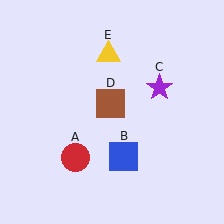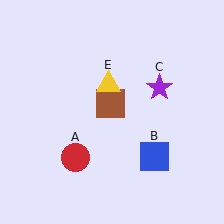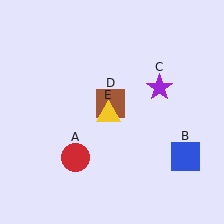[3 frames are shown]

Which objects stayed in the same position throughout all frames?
Red circle (object A) and purple star (object C) and brown square (object D) remained stationary.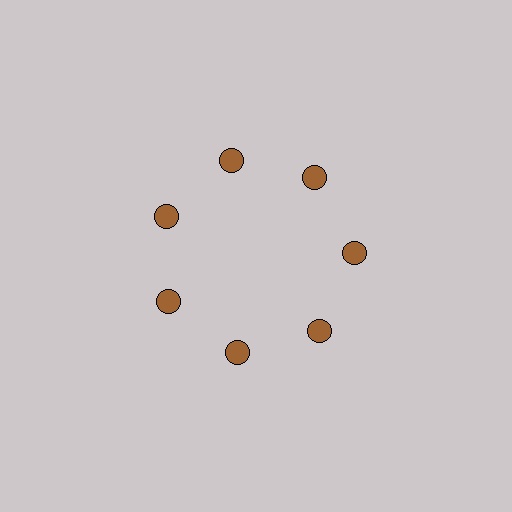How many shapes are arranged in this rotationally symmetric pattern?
There are 7 shapes, arranged in 7 groups of 1.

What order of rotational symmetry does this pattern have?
This pattern has 7-fold rotational symmetry.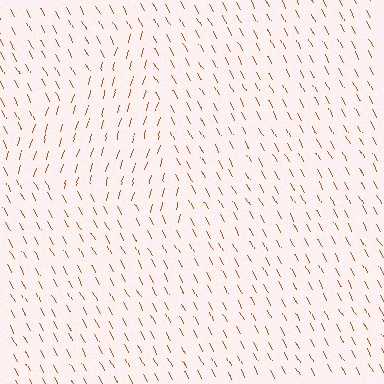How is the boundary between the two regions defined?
The boundary is defined purely by a change in line orientation (approximately 45 degrees difference). All lines are the same color and thickness.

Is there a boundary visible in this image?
Yes, there is a texture boundary formed by a change in line orientation.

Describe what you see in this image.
The image is filled with small brown line segments. A triangle region in the image has lines oriented differently from the surrounding lines, creating a visible texture boundary.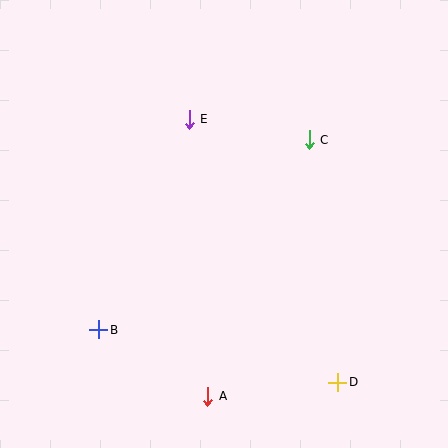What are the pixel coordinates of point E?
Point E is at (189, 119).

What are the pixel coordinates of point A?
Point A is at (208, 396).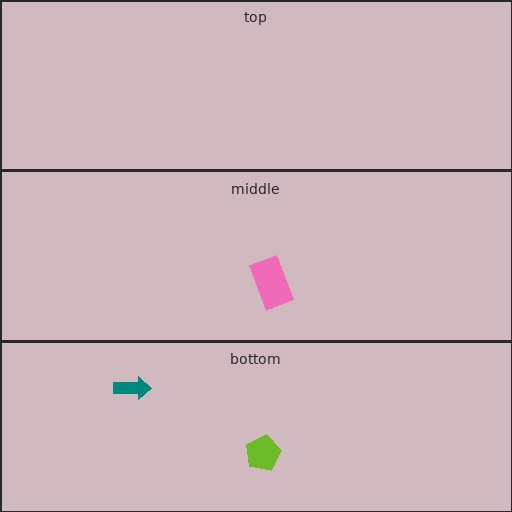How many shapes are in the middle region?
1.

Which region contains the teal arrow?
The bottom region.